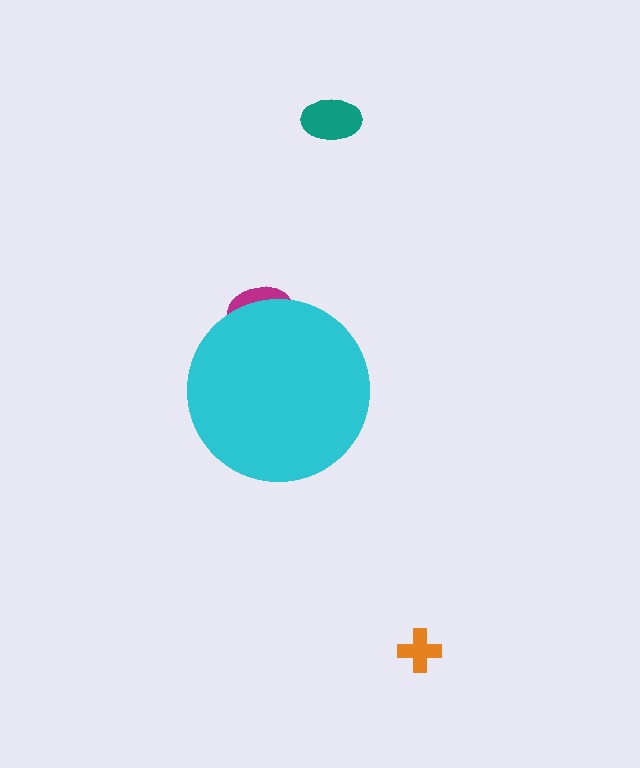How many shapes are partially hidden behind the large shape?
1 shape is partially hidden.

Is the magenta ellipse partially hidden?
Yes, the magenta ellipse is partially hidden behind the cyan circle.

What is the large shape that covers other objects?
A cyan circle.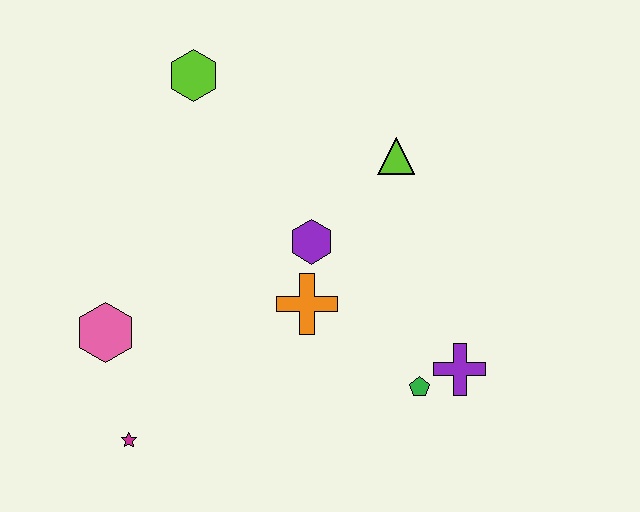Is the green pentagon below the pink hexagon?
Yes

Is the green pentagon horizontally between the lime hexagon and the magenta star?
No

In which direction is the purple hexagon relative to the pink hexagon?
The purple hexagon is to the right of the pink hexagon.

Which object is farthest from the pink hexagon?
The purple cross is farthest from the pink hexagon.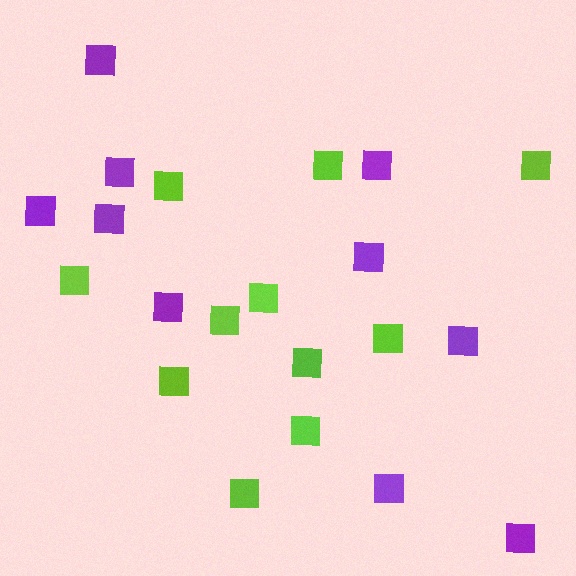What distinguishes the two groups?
There are 2 groups: one group of lime squares (11) and one group of purple squares (10).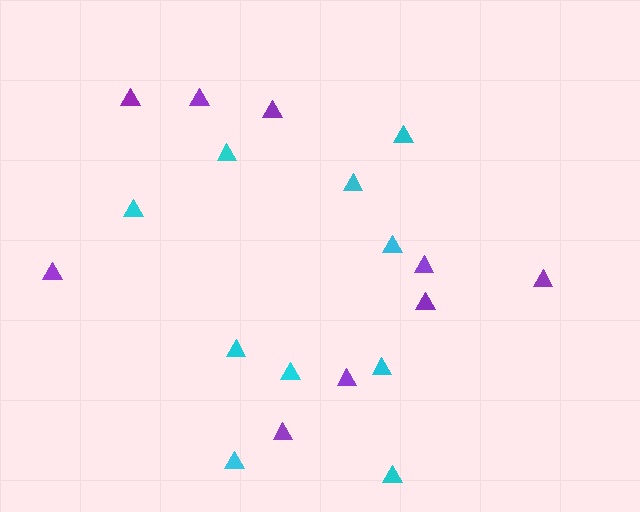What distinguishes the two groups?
There are 2 groups: one group of cyan triangles (10) and one group of purple triangles (9).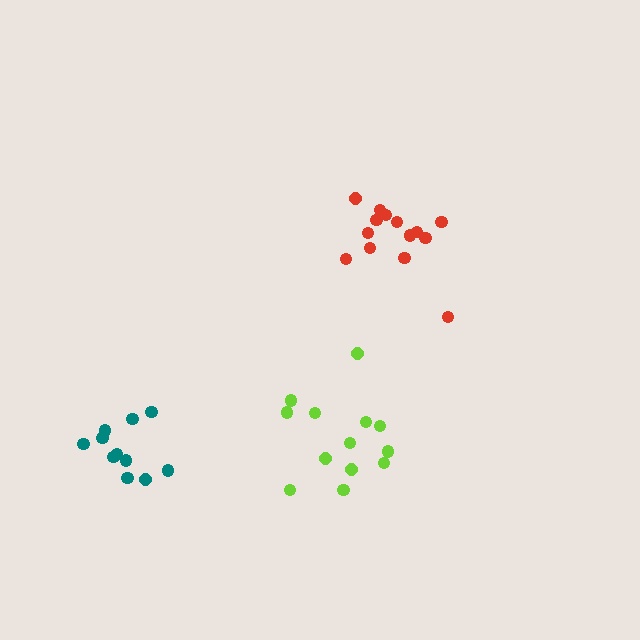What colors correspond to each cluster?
The clusters are colored: lime, teal, red.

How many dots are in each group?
Group 1: 13 dots, Group 2: 11 dots, Group 3: 14 dots (38 total).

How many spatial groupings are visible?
There are 3 spatial groupings.